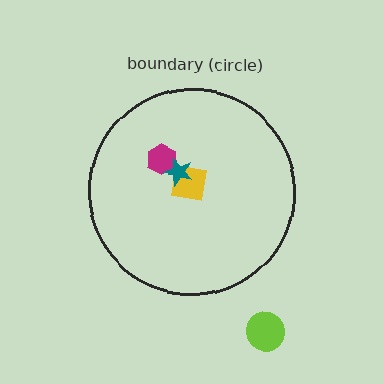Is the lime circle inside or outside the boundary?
Outside.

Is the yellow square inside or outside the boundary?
Inside.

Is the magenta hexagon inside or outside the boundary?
Inside.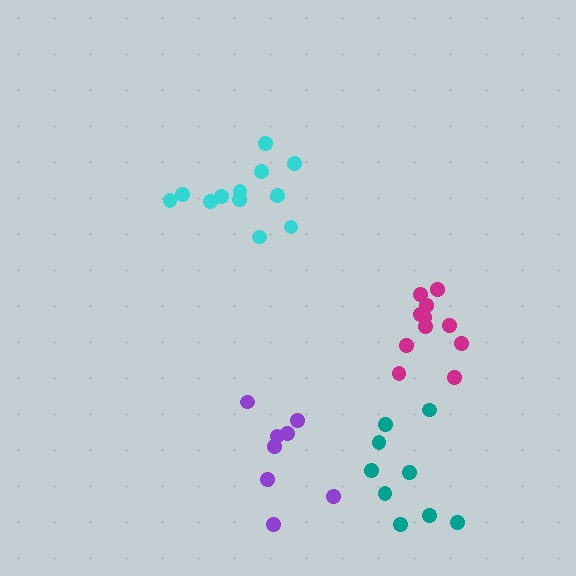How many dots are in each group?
Group 1: 8 dots, Group 2: 9 dots, Group 3: 12 dots, Group 4: 11 dots (40 total).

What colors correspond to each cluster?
The clusters are colored: purple, teal, cyan, magenta.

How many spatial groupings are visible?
There are 4 spatial groupings.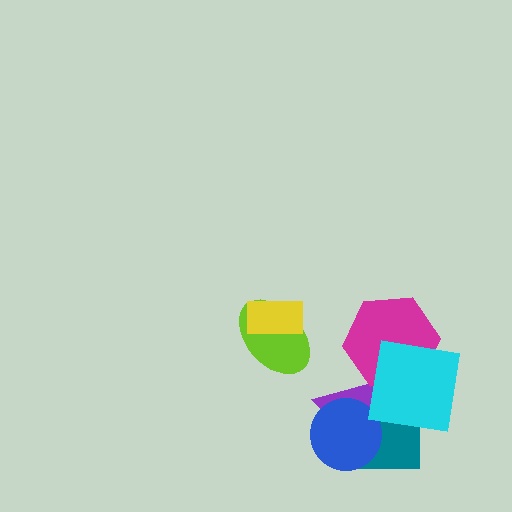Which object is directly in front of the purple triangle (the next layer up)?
The blue circle is directly in front of the purple triangle.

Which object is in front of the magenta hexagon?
The cyan square is in front of the magenta hexagon.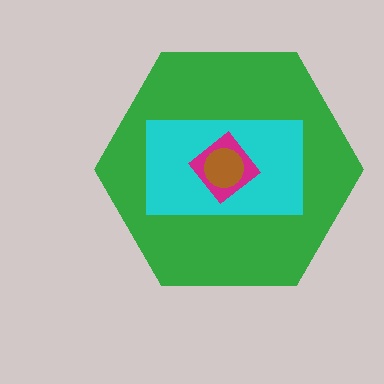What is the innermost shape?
The brown circle.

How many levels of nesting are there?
4.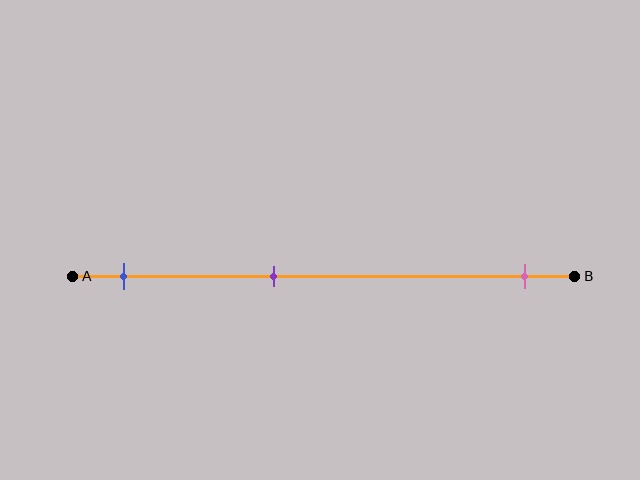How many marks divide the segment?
There are 3 marks dividing the segment.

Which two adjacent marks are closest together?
The blue and purple marks are the closest adjacent pair.